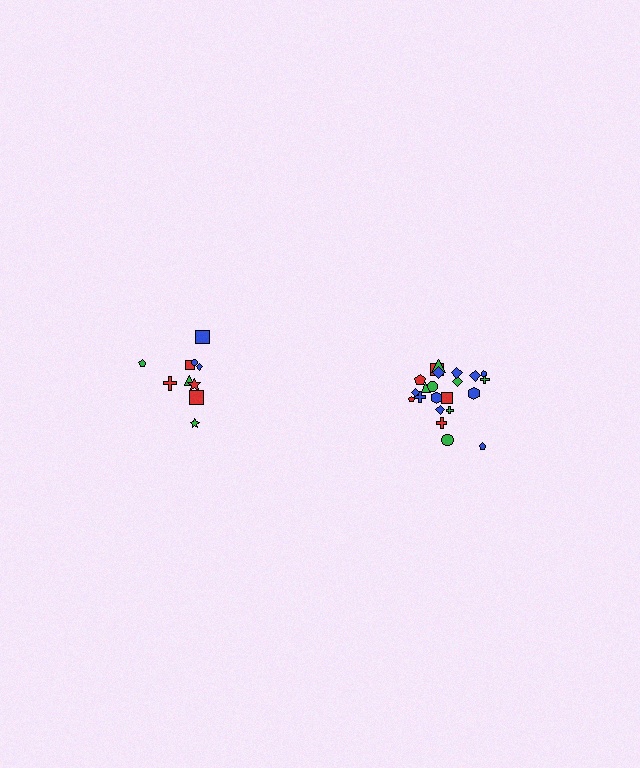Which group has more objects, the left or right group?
The right group.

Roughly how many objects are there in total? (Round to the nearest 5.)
Roughly 30 objects in total.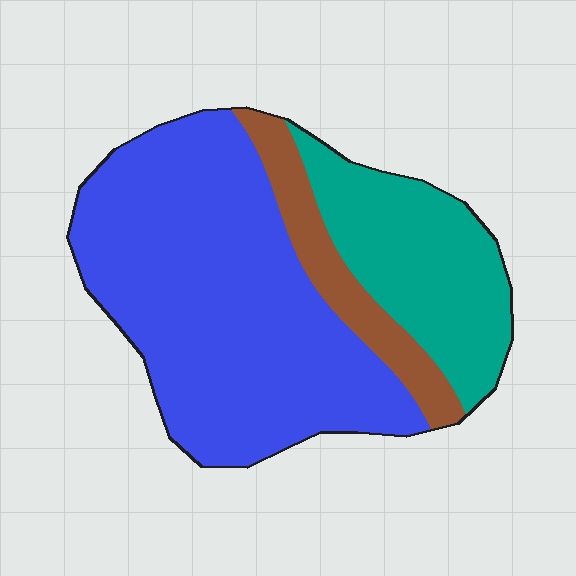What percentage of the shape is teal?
Teal covers 26% of the shape.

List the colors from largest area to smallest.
From largest to smallest: blue, teal, brown.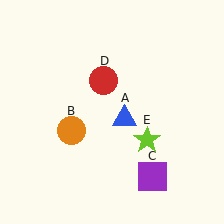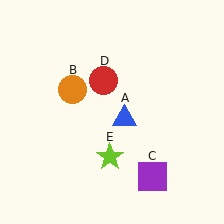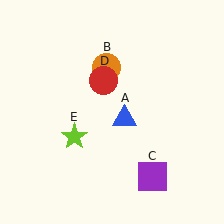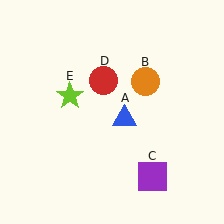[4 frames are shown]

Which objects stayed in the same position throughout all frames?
Blue triangle (object A) and purple square (object C) and red circle (object D) remained stationary.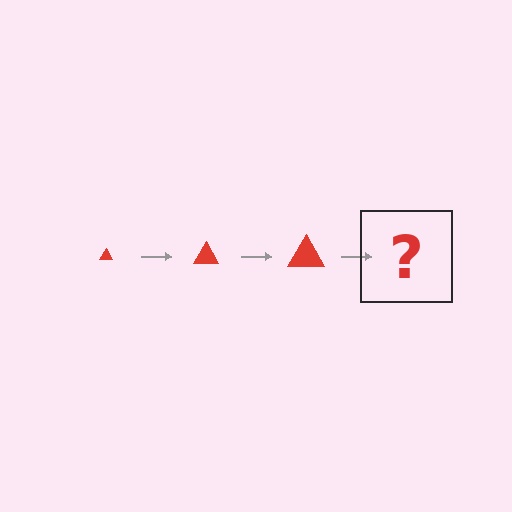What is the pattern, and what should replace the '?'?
The pattern is that the triangle gets progressively larger each step. The '?' should be a red triangle, larger than the previous one.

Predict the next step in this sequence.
The next step is a red triangle, larger than the previous one.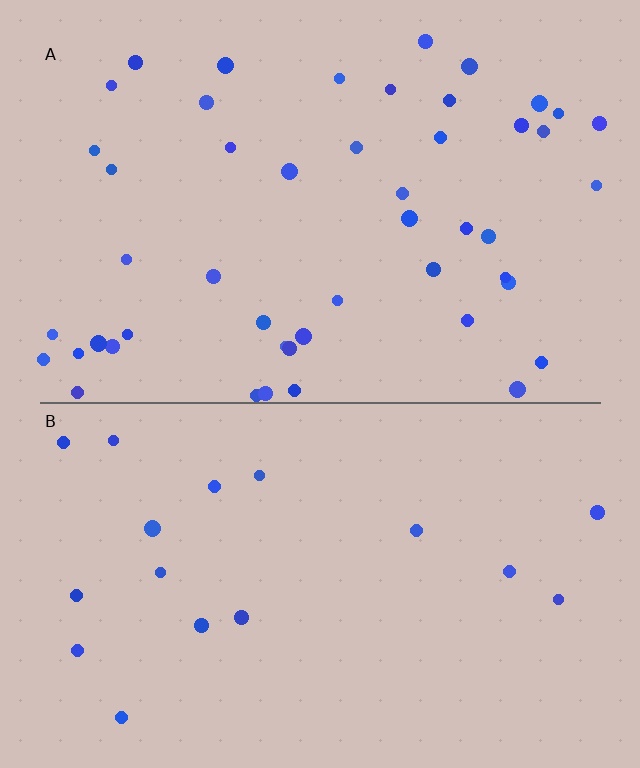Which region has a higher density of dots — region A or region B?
A (the top).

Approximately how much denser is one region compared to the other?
Approximately 2.9× — region A over region B.